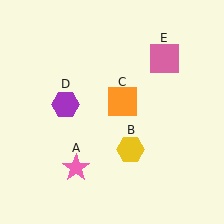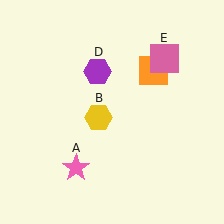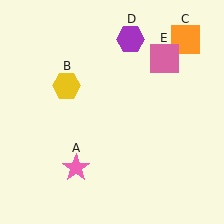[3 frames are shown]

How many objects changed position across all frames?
3 objects changed position: yellow hexagon (object B), orange square (object C), purple hexagon (object D).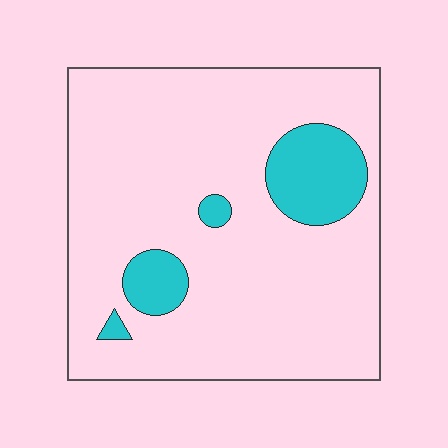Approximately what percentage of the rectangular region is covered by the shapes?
Approximately 15%.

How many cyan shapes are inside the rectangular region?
4.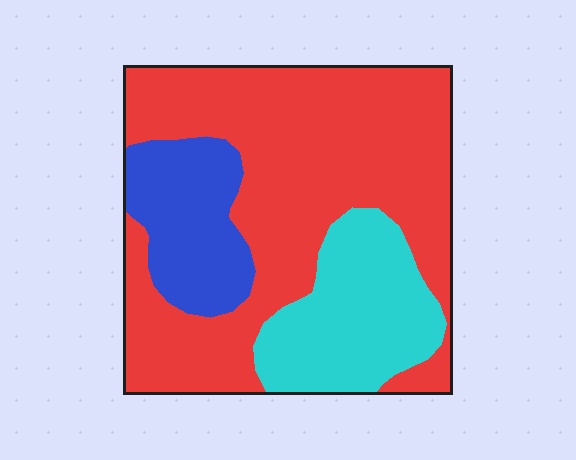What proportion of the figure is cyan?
Cyan covers roughly 20% of the figure.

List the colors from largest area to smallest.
From largest to smallest: red, cyan, blue.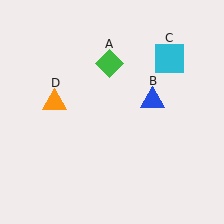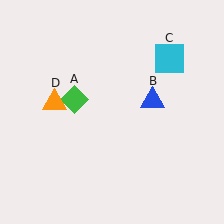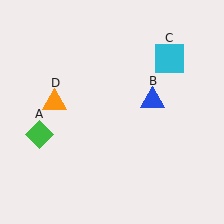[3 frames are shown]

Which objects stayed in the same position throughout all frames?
Blue triangle (object B) and cyan square (object C) and orange triangle (object D) remained stationary.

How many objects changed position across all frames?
1 object changed position: green diamond (object A).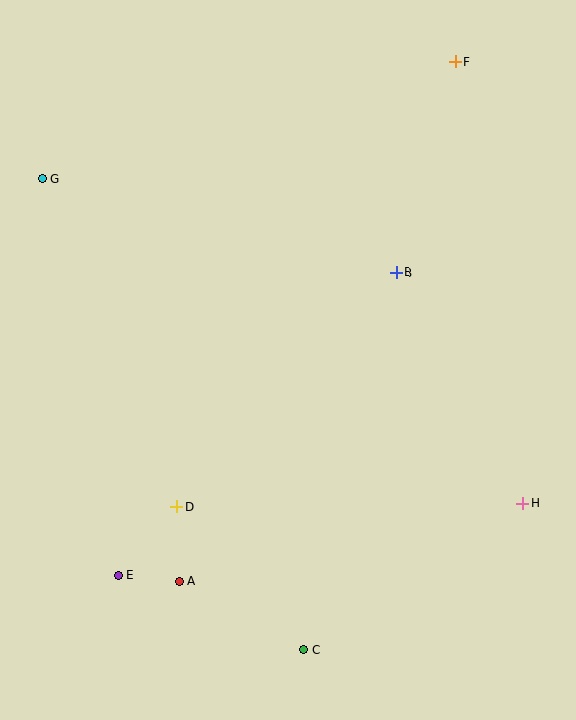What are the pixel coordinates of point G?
Point G is at (43, 179).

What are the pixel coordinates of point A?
Point A is at (179, 581).